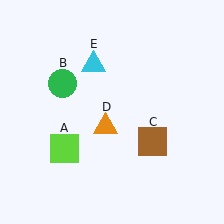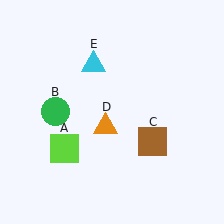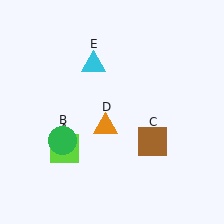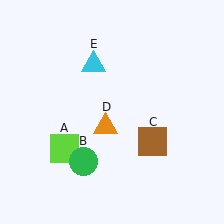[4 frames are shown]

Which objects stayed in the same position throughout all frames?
Lime square (object A) and brown square (object C) and orange triangle (object D) and cyan triangle (object E) remained stationary.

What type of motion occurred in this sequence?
The green circle (object B) rotated counterclockwise around the center of the scene.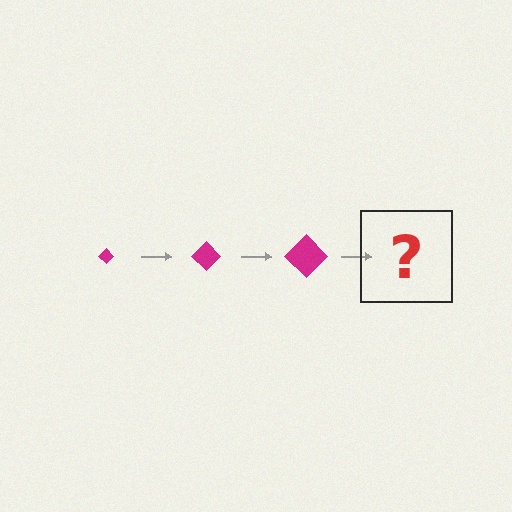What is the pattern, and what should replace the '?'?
The pattern is that the diamond gets progressively larger each step. The '?' should be a magenta diamond, larger than the previous one.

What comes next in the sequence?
The next element should be a magenta diamond, larger than the previous one.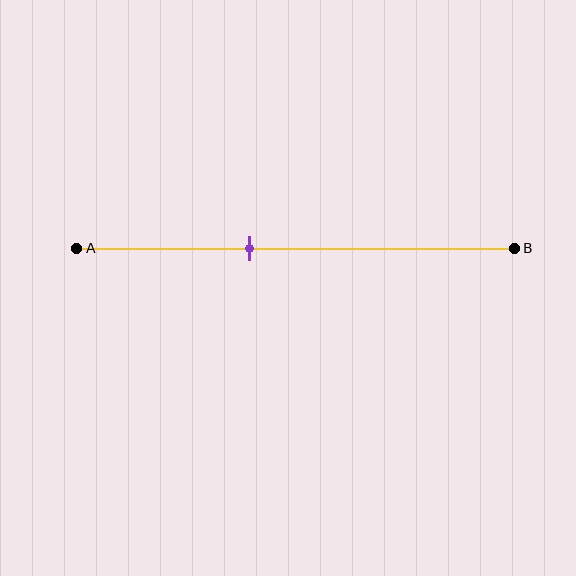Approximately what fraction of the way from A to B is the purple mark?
The purple mark is approximately 40% of the way from A to B.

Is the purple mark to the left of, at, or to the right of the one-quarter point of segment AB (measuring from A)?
The purple mark is to the right of the one-quarter point of segment AB.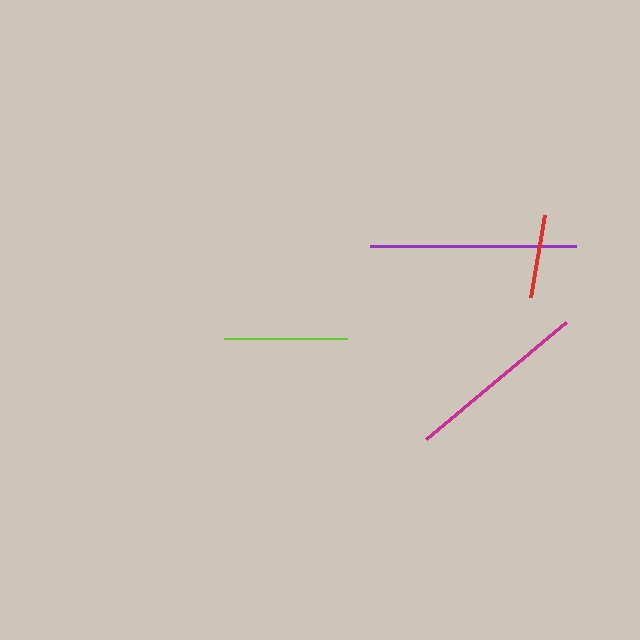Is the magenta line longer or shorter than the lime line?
The magenta line is longer than the lime line.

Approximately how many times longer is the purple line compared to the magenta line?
The purple line is approximately 1.1 times the length of the magenta line.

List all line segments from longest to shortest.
From longest to shortest: purple, magenta, lime, red.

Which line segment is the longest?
The purple line is the longest at approximately 205 pixels.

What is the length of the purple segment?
The purple segment is approximately 205 pixels long.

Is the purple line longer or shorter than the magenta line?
The purple line is longer than the magenta line.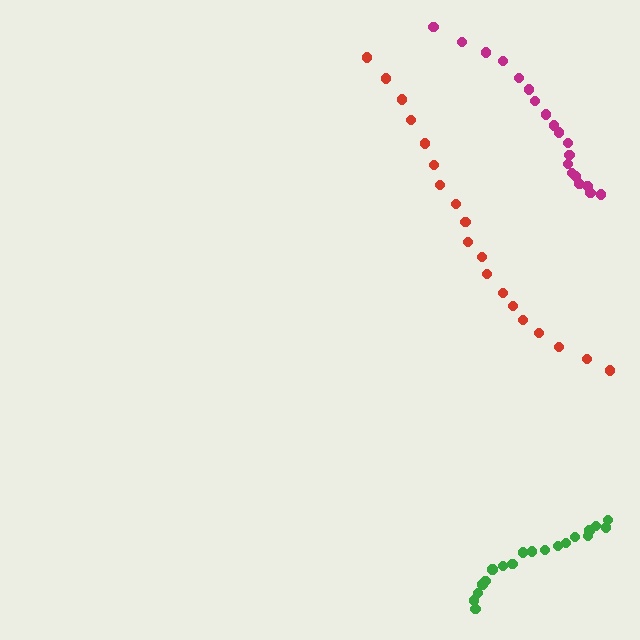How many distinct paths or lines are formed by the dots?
There are 3 distinct paths.